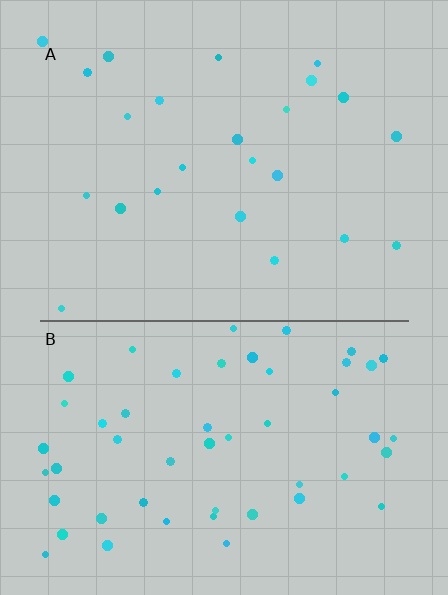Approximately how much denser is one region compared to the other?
Approximately 2.2× — region B over region A.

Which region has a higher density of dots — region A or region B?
B (the bottom).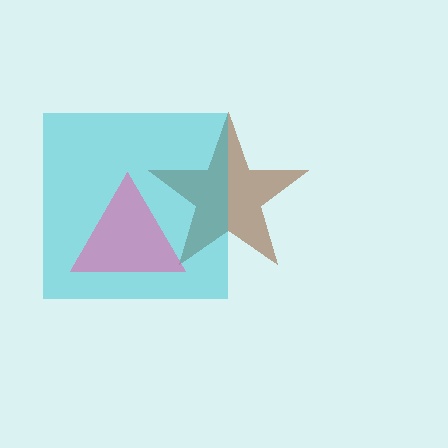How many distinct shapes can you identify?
There are 3 distinct shapes: a brown star, a cyan square, a pink triangle.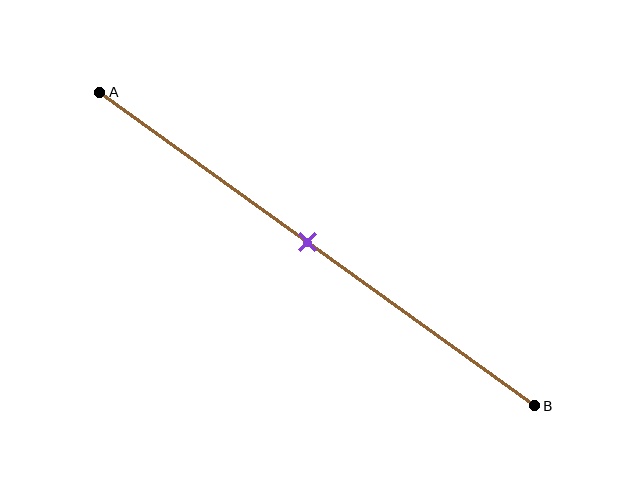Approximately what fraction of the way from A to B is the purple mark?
The purple mark is approximately 50% of the way from A to B.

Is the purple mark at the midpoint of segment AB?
Yes, the mark is approximately at the midpoint.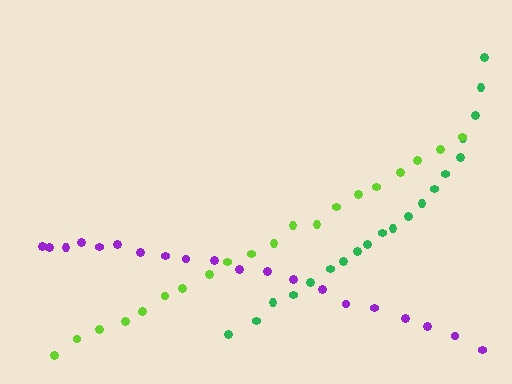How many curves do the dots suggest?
There are 3 distinct paths.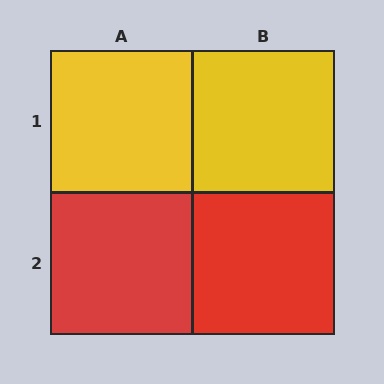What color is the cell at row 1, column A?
Yellow.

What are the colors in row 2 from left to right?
Red, red.